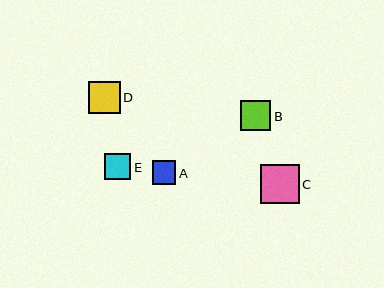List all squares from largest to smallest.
From largest to smallest: C, D, B, E, A.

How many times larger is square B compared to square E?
Square B is approximately 1.2 times the size of square E.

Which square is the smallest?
Square A is the smallest with a size of approximately 24 pixels.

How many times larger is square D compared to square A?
Square D is approximately 1.4 times the size of square A.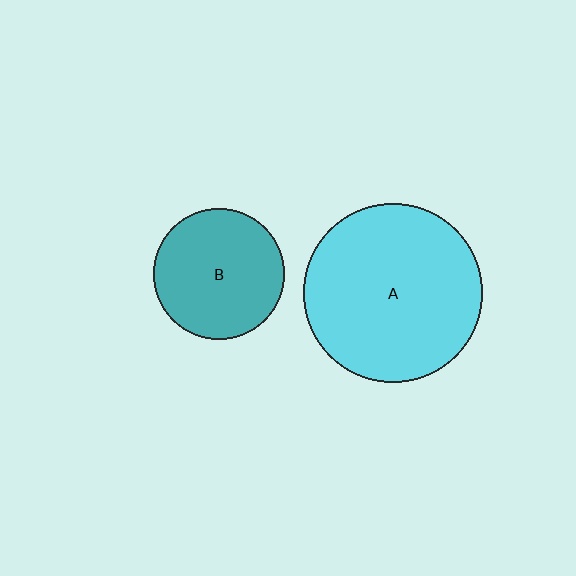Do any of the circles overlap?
No, none of the circles overlap.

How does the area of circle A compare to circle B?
Approximately 1.9 times.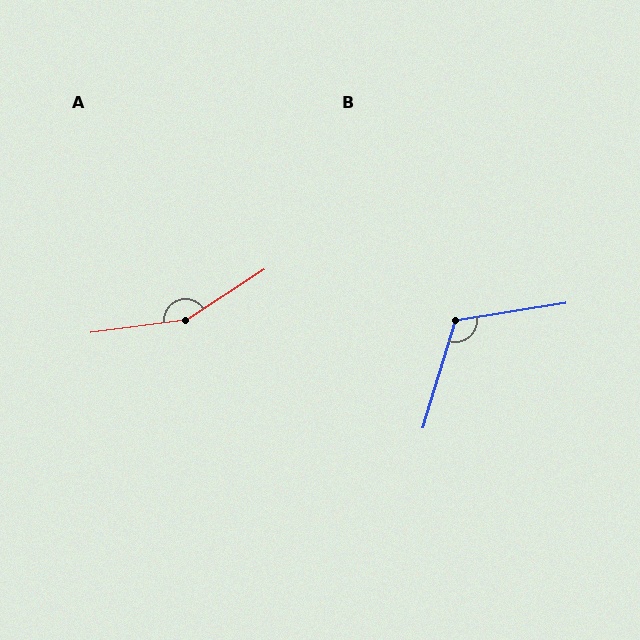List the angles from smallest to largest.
B (116°), A (154°).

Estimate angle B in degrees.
Approximately 116 degrees.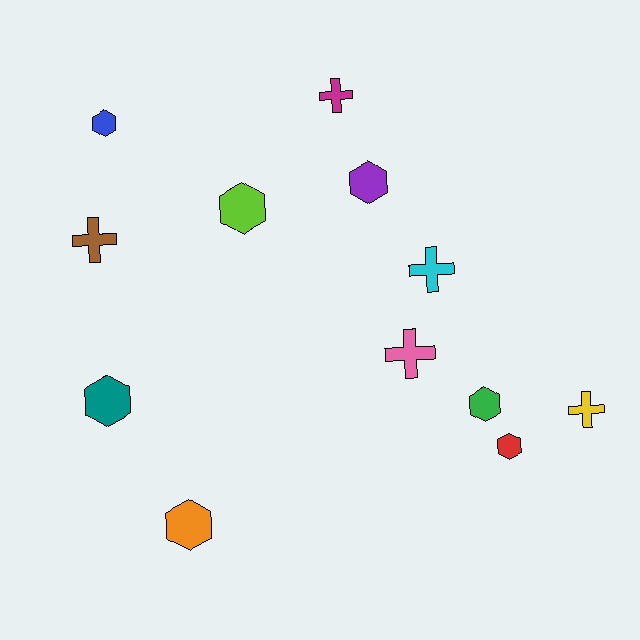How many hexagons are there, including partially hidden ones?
There are 7 hexagons.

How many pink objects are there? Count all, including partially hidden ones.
There is 1 pink object.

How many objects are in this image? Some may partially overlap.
There are 12 objects.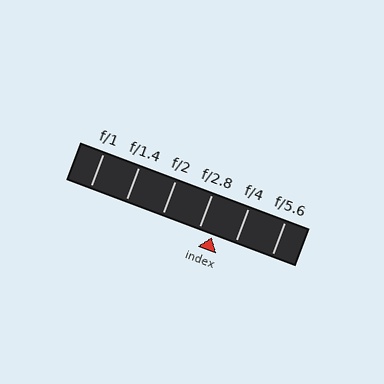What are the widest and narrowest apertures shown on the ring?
The widest aperture shown is f/1 and the narrowest is f/5.6.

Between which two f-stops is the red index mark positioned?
The index mark is between f/2.8 and f/4.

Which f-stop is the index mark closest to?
The index mark is closest to f/2.8.